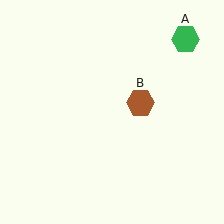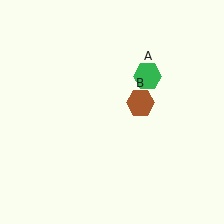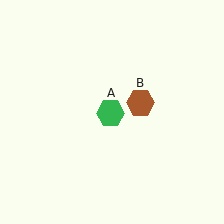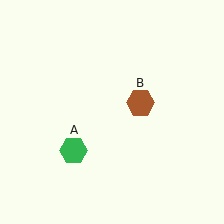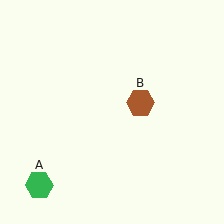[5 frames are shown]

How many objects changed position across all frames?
1 object changed position: green hexagon (object A).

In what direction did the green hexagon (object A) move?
The green hexagon (object A) moved down and to the left.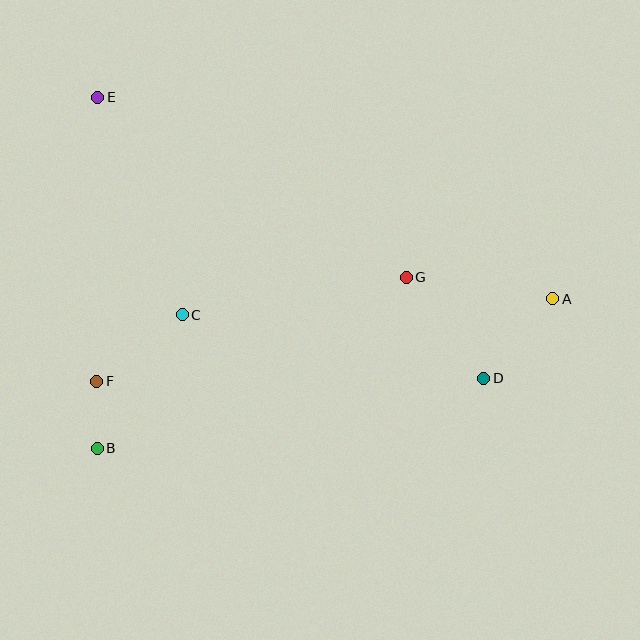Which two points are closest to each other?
Points B and F are closest to each other.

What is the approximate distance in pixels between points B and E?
The distance between B and E is approximately 351 pixels.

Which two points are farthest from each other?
Points A and E are farthest from each other.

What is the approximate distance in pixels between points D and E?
The distance between D and E is approximately 478 pixels.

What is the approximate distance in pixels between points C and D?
The distance between C and D is approximately 308 pixels.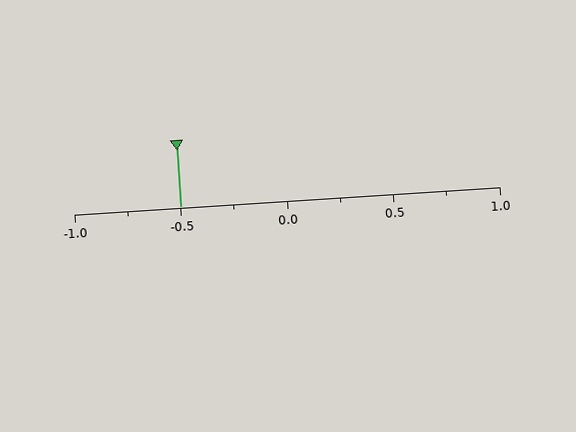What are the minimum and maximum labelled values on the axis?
The axis runs from -1.0 to 1.0.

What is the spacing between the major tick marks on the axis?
The major ticks are spaced 0.5 apart.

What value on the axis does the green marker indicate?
The marker indicates approximately -0.5.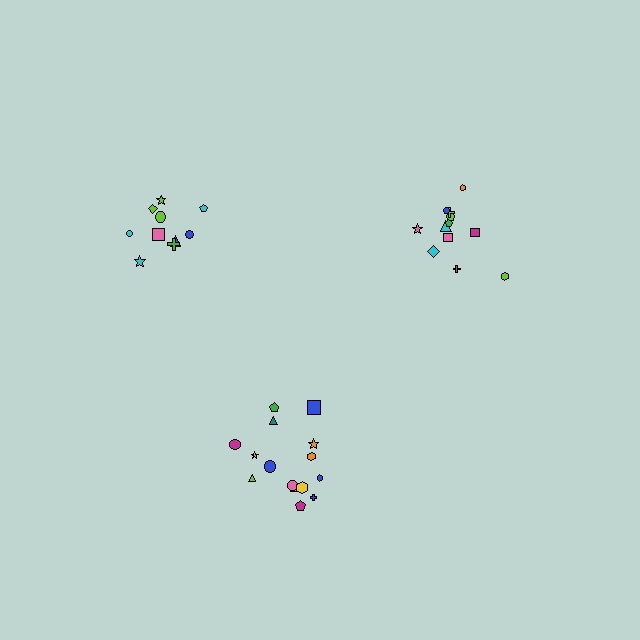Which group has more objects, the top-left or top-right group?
The top-right group.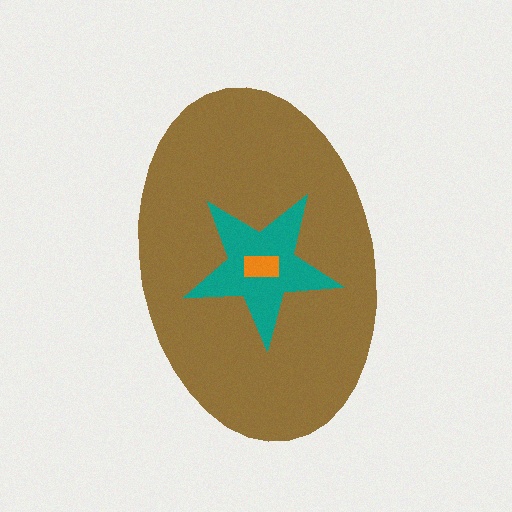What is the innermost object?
The orange rectangle.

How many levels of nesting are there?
3.